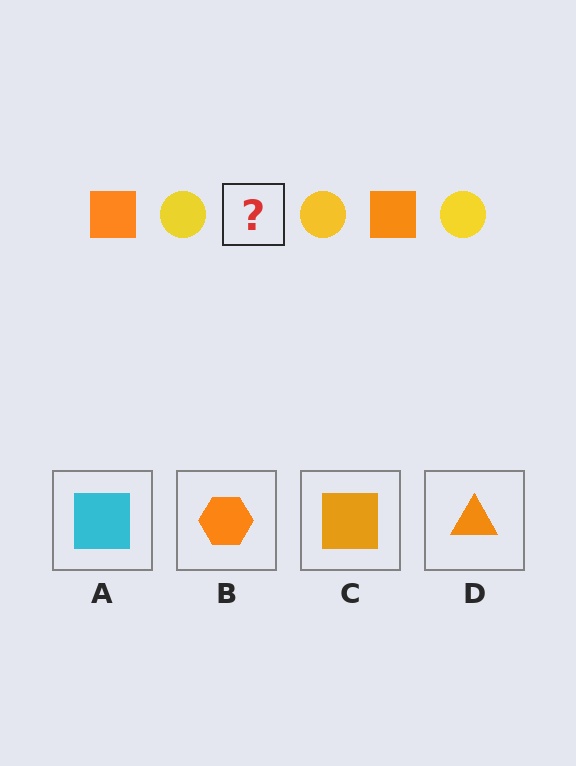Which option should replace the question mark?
Option C.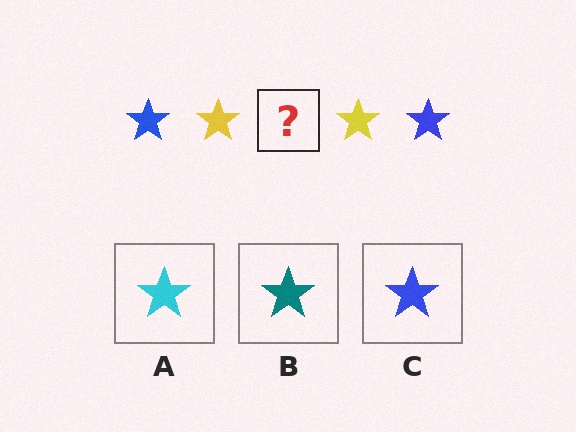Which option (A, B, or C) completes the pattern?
C.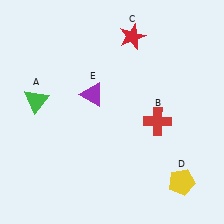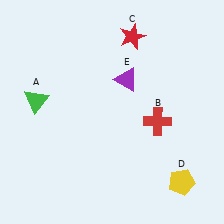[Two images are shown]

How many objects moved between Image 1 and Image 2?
1 object moved between the two images.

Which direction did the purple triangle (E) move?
The purple triangle (E) moved right.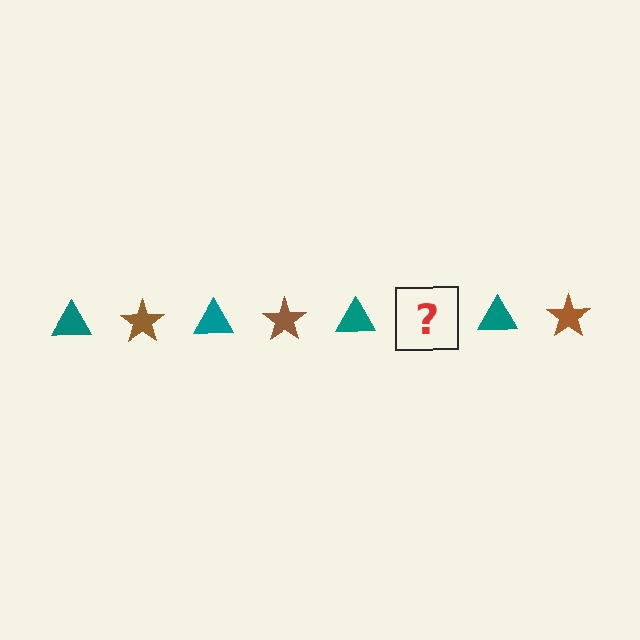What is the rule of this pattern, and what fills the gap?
The rule is that the pattern alternates between teal triangle and brown star. The gap should be filled with a brown star.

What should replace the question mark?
The question mark should be replaced with a brown star.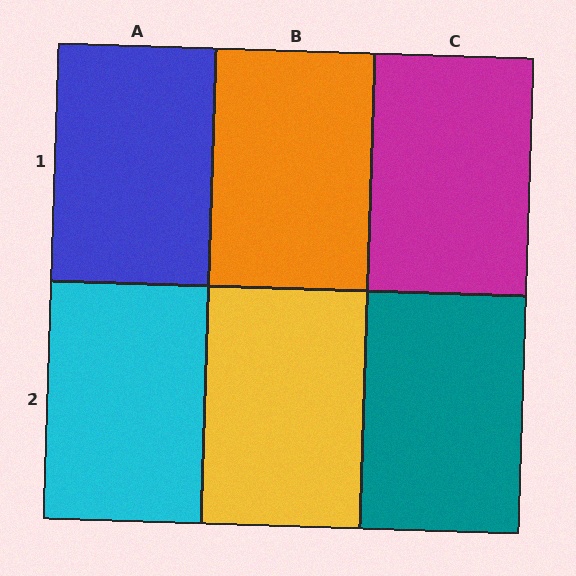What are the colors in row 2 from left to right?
Cyan, yellow, teal.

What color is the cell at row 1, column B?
Orange.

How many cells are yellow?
1 cell is yellow.